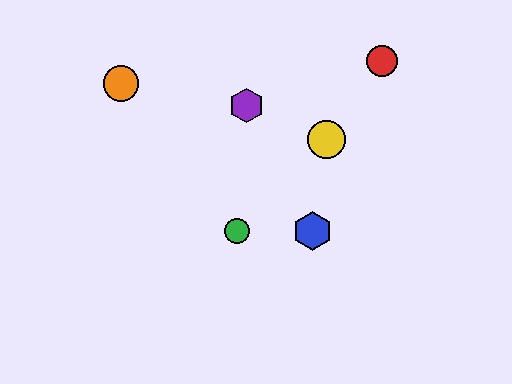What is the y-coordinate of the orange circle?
The orange circle is at y≈83.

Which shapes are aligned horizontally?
The blue hexagon, the green circle are aligned horizontally.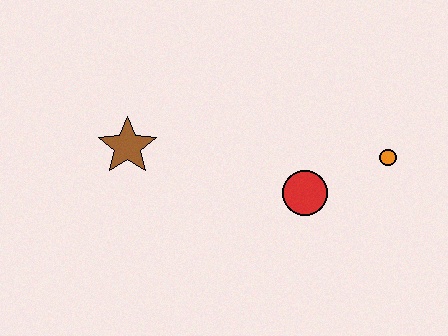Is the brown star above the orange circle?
Yes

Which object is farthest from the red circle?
The brown star is farthest from the red circle.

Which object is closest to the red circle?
The orange circle is closest to the red circle.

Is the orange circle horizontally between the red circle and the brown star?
No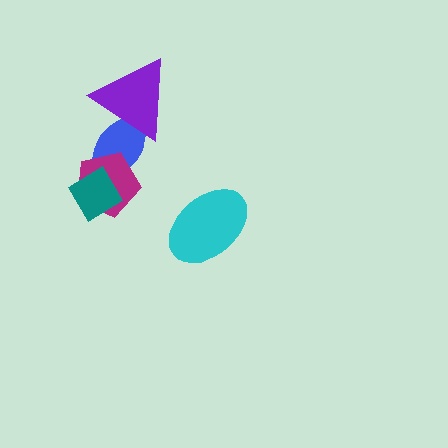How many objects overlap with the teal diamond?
2 objects overlap with the teal diamond.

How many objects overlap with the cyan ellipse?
0 objects overlap with the cyan ellipse.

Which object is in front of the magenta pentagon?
The teal diamond is in front of the magenta pentagon.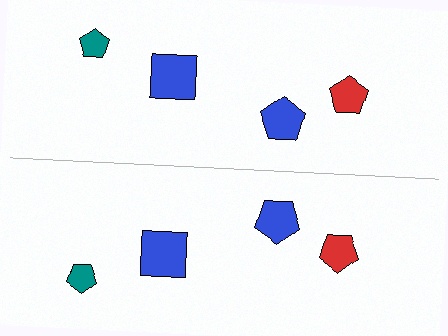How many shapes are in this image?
There are 8 shapes in this image.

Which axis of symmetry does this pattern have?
The pattern has a horizontal axis of symmetry running through the center of the image.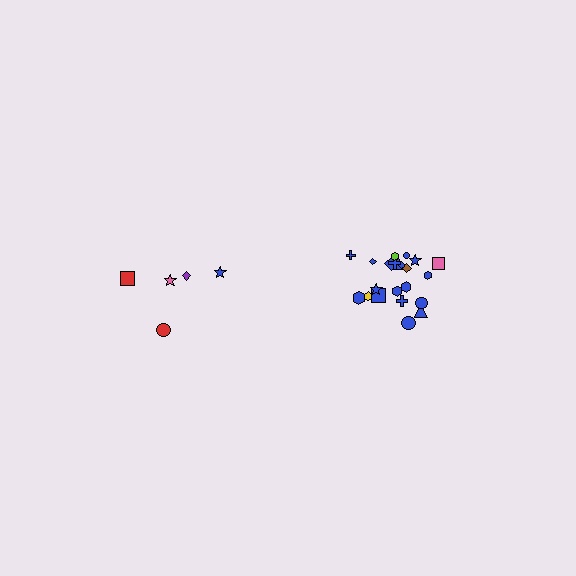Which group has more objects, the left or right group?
The right group.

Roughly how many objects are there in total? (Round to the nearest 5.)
Roughly 25 objects in total.